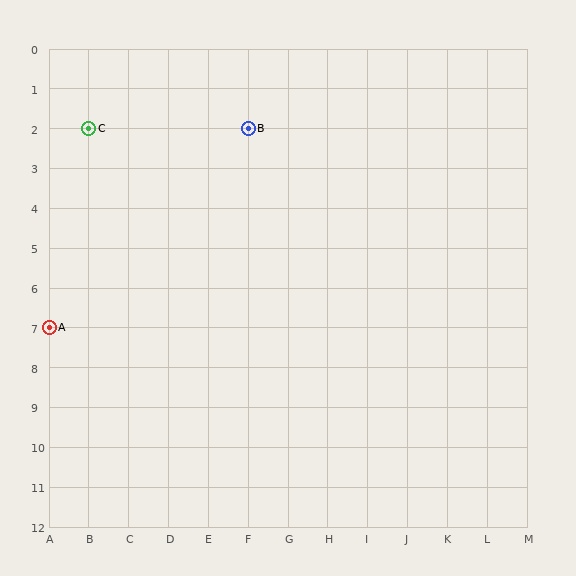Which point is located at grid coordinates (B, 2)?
Point C is at (B, 2).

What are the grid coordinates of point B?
Point B is at grid coordinates (F, 2).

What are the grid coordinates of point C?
Point C is at grid coordinates (B, 2).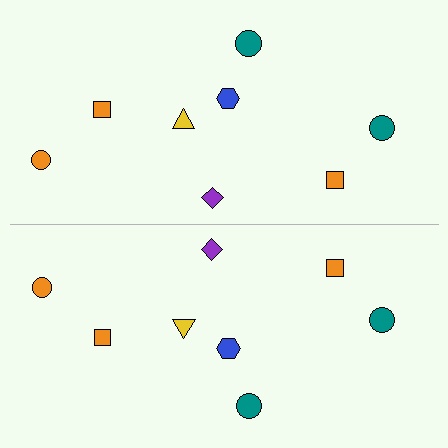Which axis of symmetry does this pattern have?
The pattern has a horizontal axis of symmetry running through the center of the image.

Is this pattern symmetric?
Yes, this pattern has bilateral (reflection) symmetry.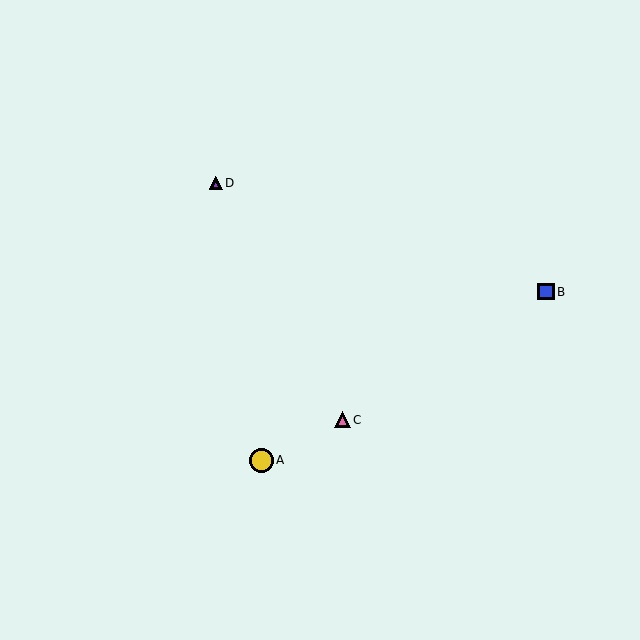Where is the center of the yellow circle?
The center of the yellow circle is at (261, 460).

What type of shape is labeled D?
Shape D is a purple triangle.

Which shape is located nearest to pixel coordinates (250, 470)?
The yellow circle (labeled A) at (261, 460) is nearest to that location.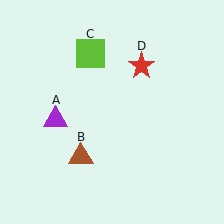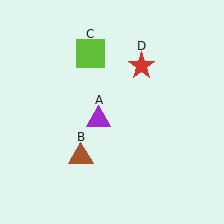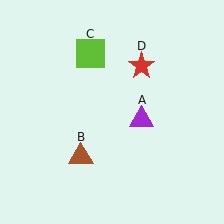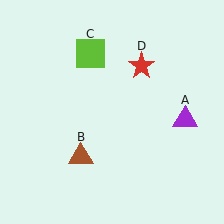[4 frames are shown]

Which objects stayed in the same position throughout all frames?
Brown triangle (object B) and lime square (object C) and red star (object D) remained stationary.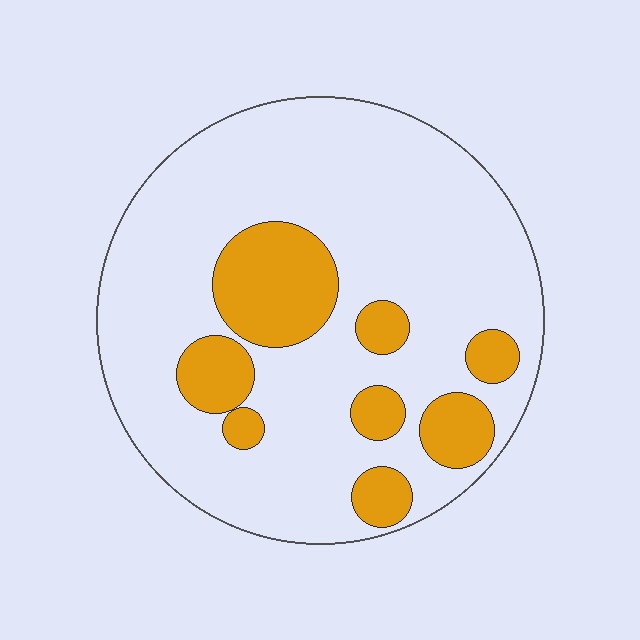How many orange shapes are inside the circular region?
8.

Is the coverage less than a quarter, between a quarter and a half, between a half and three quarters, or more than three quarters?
Less than a quarter.